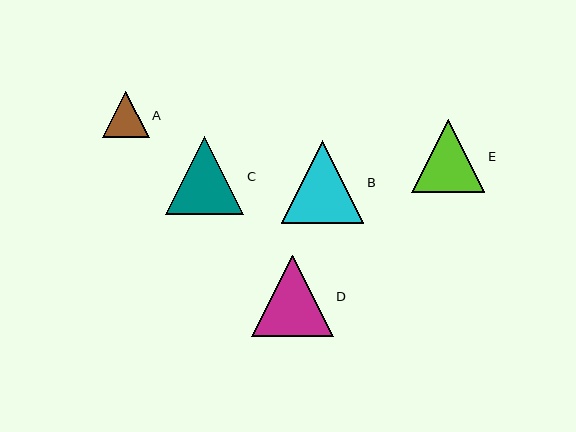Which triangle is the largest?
Triangle B is the largest with a size of approximately 82 pixels.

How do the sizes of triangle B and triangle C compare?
Triangle B and triangle C are approximately the same size.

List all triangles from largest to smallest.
From largest to smallest: B, D, C, E, A.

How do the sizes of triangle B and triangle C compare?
Triangle B and triangle C are approximately the same size.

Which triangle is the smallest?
Triangle A is the smallest with a size of approximately 47 pixels.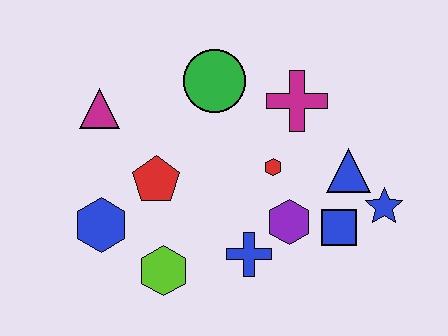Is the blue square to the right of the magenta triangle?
Yes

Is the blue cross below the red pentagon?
Yes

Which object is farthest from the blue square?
The magenta triangle is farthest from the blue square.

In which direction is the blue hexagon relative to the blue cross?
The blue hexagon is to the left of the blue cross.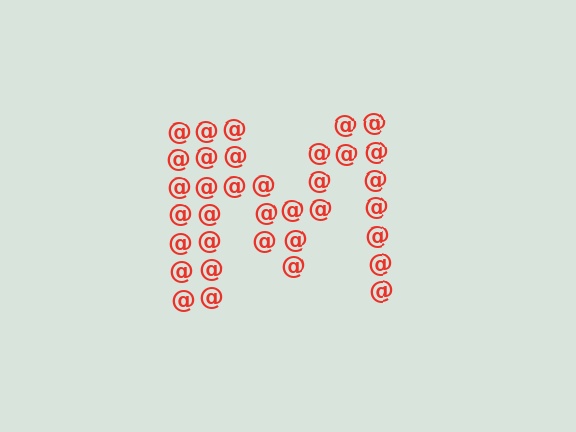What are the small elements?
The small elements are at signs.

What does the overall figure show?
The overall figure shows the letter M.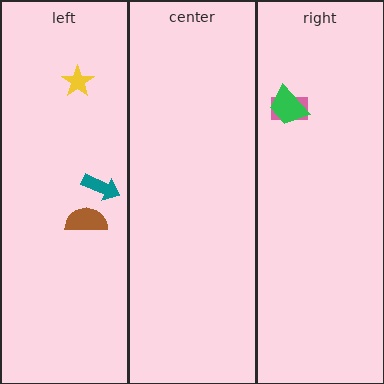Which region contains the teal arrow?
The left region.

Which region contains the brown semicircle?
The left region.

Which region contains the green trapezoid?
The right region.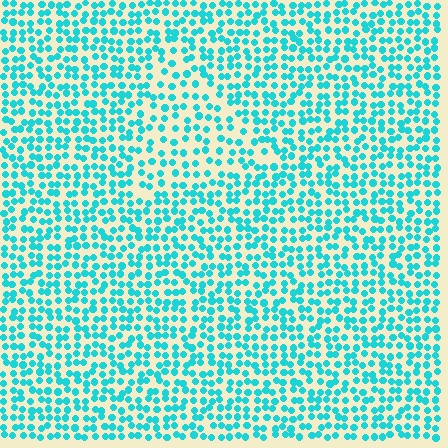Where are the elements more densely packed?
The elements are more densely packed outside the triangle boundary.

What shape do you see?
I see a triangle.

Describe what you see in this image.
The image contains small cyan elements arranged at two different densities. A triangle-shaped region is visible where the elements are less densely packed than the surrounding area.